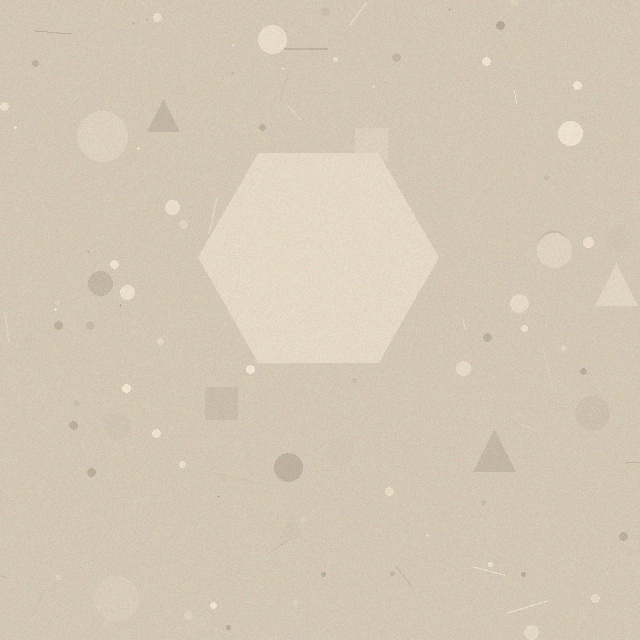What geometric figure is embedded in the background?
A hexagon is embedded in the background.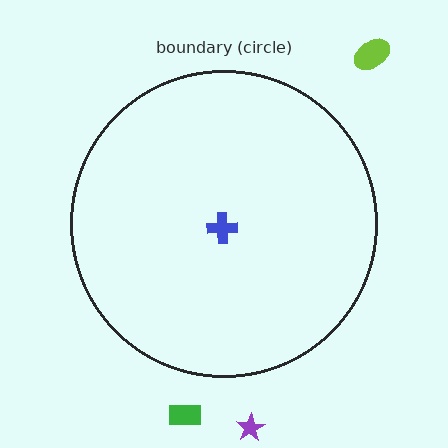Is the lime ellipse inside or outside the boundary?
Outside.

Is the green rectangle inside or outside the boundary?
Outside.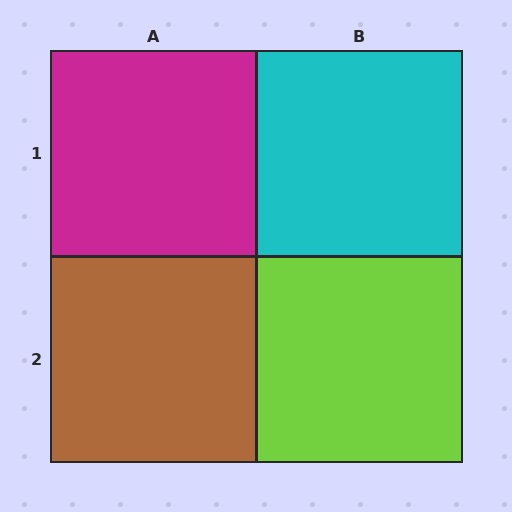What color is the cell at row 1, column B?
Cyan.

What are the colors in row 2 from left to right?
Brown, lime.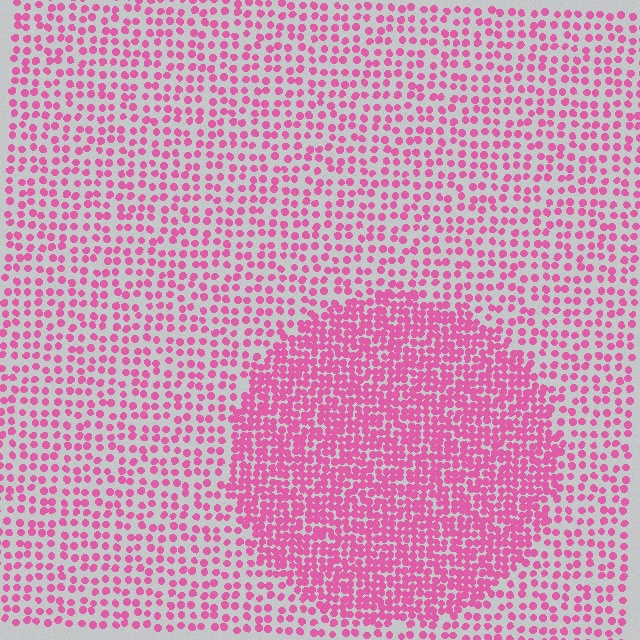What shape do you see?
I see a circle.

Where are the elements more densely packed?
The elements are more densely packed inside the circle boundary.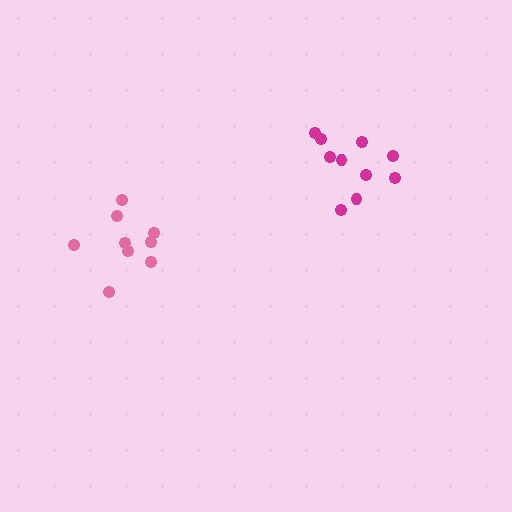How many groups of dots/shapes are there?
There are 2 groups.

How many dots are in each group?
Group 1: 10 dots, Group 2: 9 dots (19 total).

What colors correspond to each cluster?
The clusters are colored: magenta, pink.